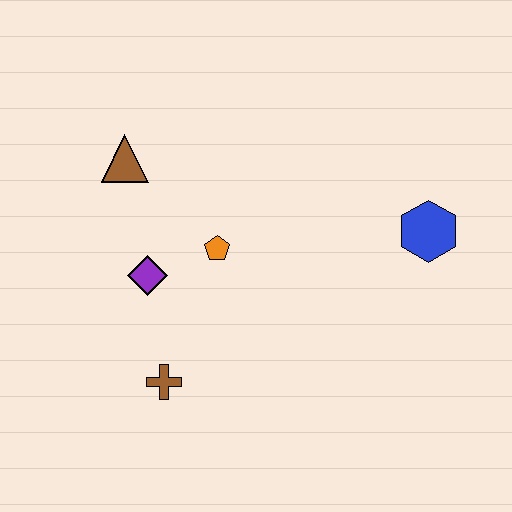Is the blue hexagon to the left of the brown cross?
No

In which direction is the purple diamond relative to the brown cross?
The purple diamond is above the brown cross.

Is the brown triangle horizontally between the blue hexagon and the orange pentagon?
No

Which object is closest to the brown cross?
The purple diamond is closest to the brown cross.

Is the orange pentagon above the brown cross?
Yes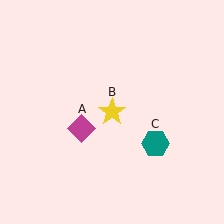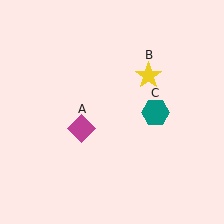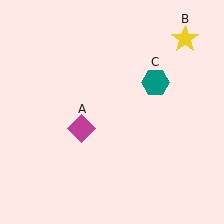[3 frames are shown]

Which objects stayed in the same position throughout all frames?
Magenta diamond (object A) remained stationary.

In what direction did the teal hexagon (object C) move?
The teal hexagon (object C) moved up.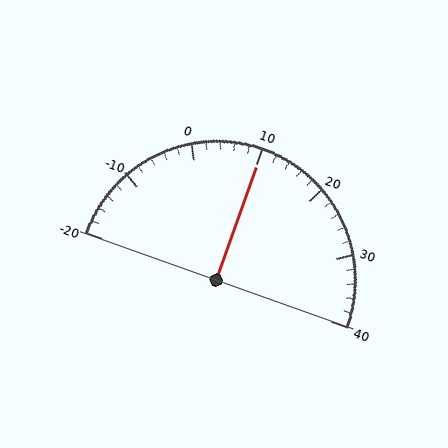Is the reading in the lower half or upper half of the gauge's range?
The reading is in the upper half of the range (-20 to 40).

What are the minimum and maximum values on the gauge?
The gauge ranges from -20 to 40.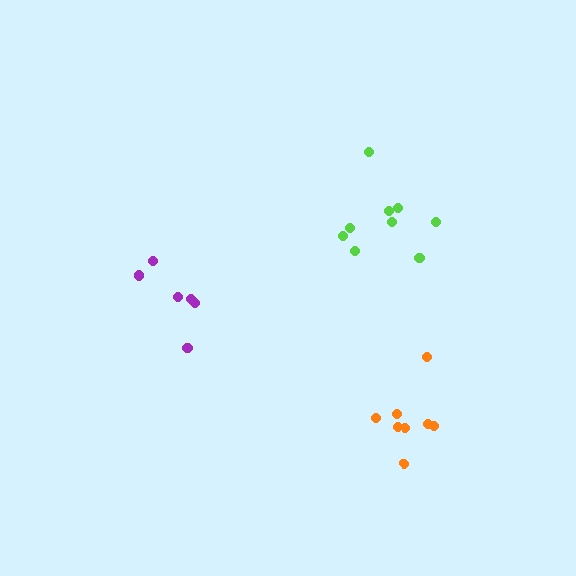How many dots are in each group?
Group 1: 6 dots, Group 2: 9 dots, Group 3: 8 dots (23 total).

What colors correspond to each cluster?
The clusters are colored: purple, lime, orange.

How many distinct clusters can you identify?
There are 3 distinct clusters.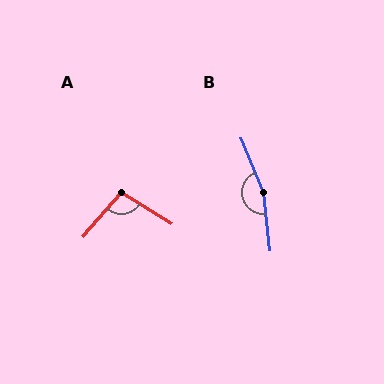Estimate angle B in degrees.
Approximately 164 degrees.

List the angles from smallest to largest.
A (99°), B (164°).